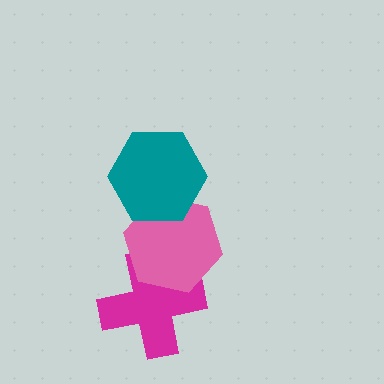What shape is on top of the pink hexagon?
The teal hexagon is on top of the pink hexagon.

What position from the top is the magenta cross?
The magenta cross is 3rd from the top.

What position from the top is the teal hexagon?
The teal hexagon is 1st from the top.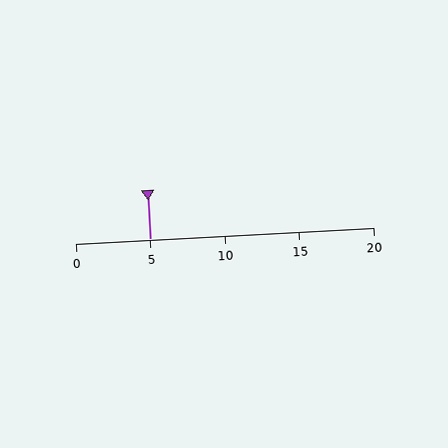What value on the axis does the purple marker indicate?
The marker indicates approximately 5.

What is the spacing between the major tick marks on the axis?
The major ticks are spaced 5 apart.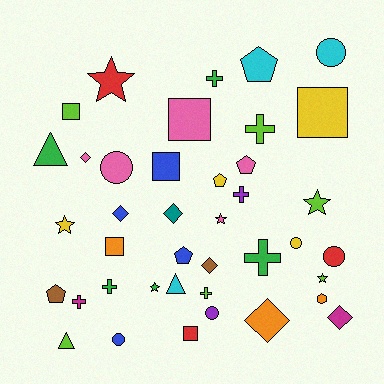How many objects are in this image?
There are 40 objects.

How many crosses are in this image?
There are 7 crosses.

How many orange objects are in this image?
There are 3 orange objects.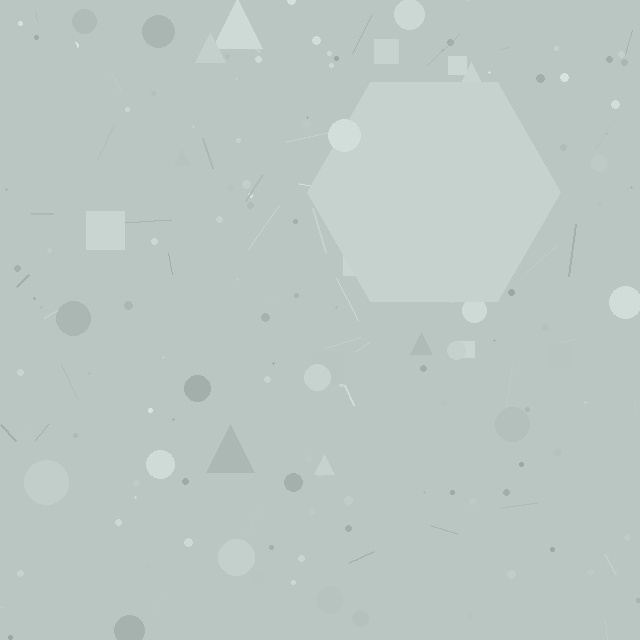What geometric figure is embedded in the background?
A hexagon is embedded in the background.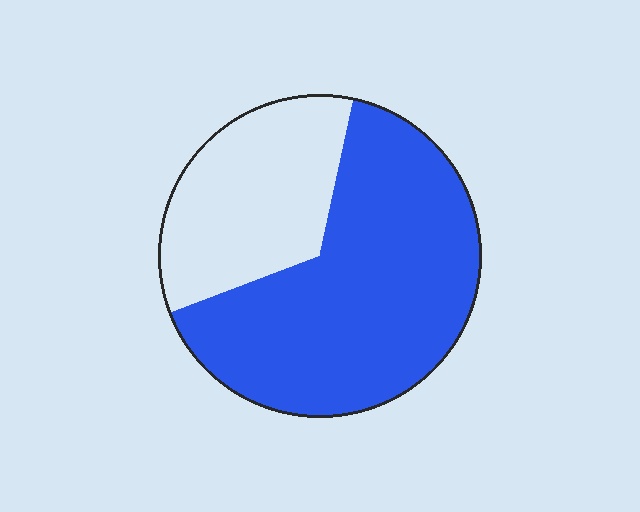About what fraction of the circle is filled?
About two thirds (2/3).